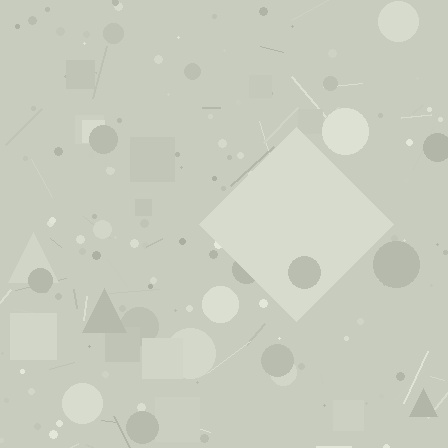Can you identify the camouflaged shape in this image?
The camouflaged shape is a diamond.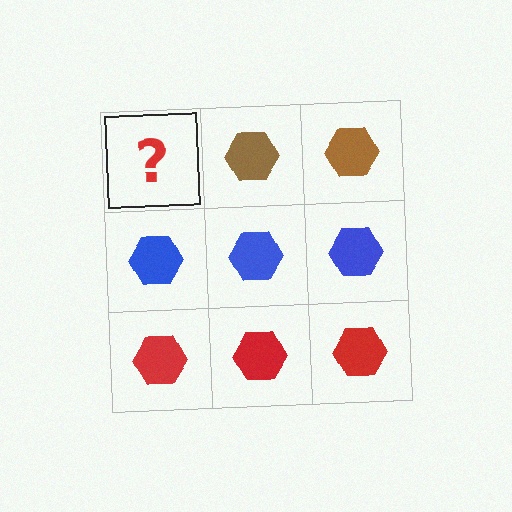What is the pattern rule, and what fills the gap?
The rule is that each row has a consistent color. The gap should be filled with a brown hexagon.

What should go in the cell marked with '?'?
The missing cell should contain a brown hexagon.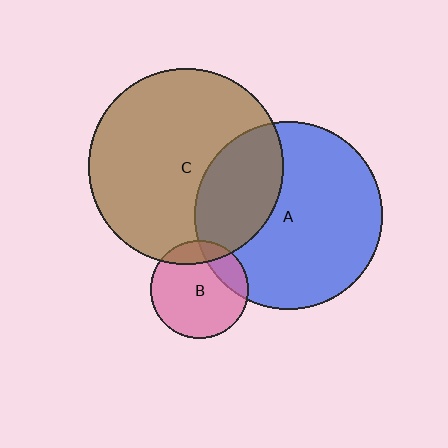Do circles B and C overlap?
Yes.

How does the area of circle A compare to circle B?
Approximately 3.7 times.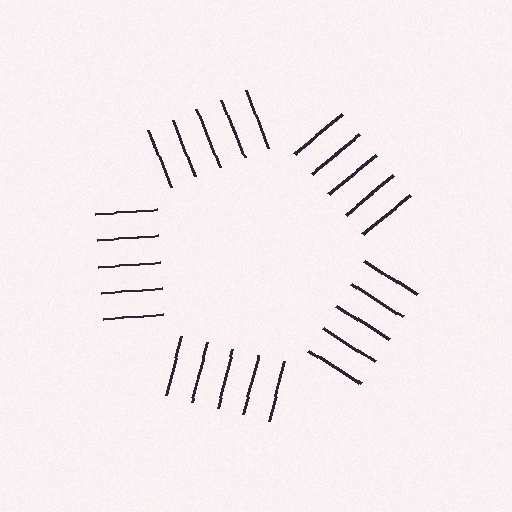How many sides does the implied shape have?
5 sides — the line-ends trace a pentagon.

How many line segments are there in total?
25 — 5 along each of the 5 edges.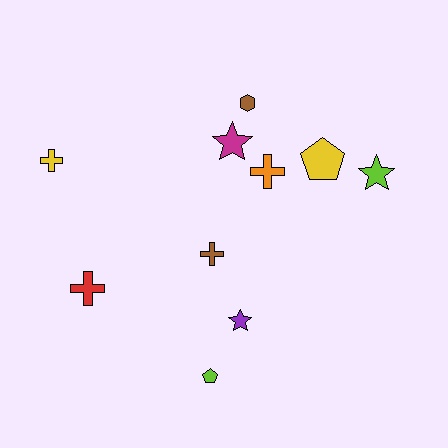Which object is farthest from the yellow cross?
The lime star is farthest from the yellow cross.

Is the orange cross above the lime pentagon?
Yes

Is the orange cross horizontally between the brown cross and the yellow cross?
No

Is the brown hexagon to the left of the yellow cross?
No